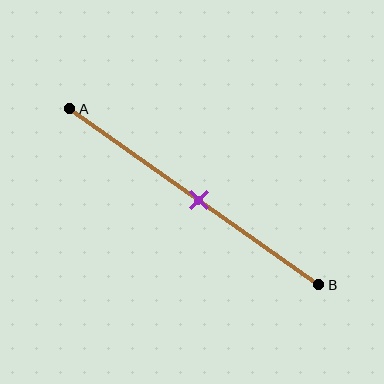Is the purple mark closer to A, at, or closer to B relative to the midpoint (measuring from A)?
The purple mark is approximately at the midpoint of segment AB.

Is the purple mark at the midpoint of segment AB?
Yes, the mark is approximately at the midpoint.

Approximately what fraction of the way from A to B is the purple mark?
The purple mark is approximately 50% of the way from A to B.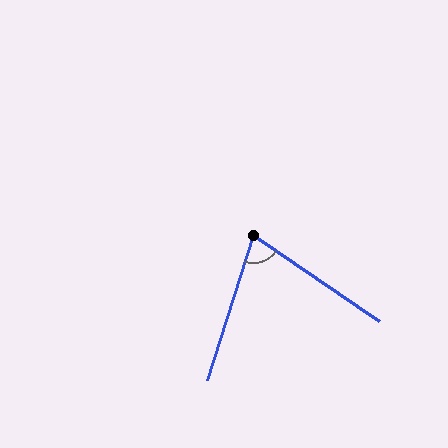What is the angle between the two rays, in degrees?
Approximately 73 degrees.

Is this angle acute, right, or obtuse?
It is acute.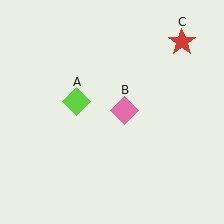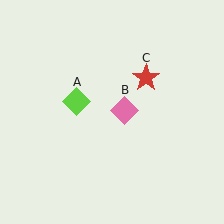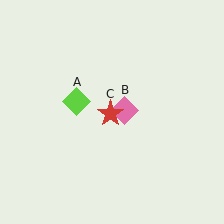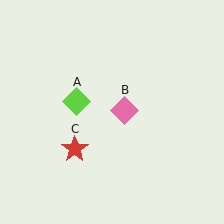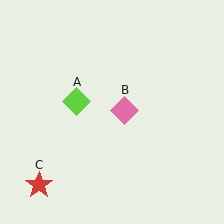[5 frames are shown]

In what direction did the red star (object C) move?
The red star (object C) moved down and to the left.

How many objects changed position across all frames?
1 object changed position: red star (object C).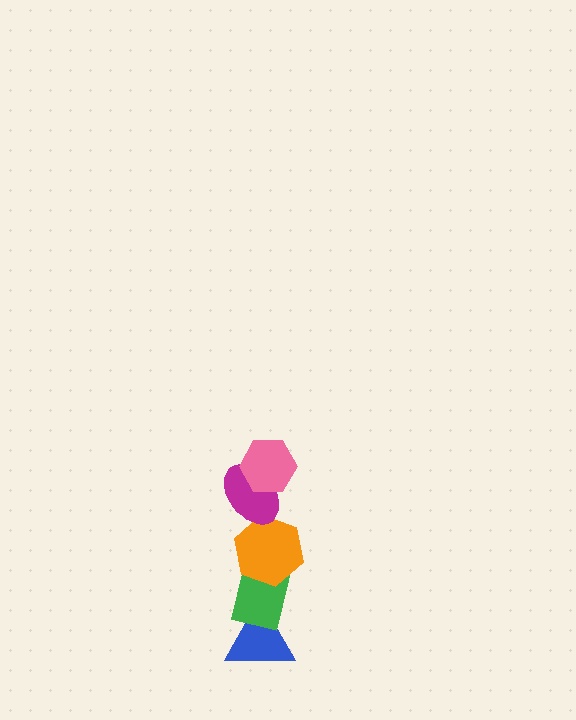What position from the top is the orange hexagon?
The orange hexagon is 3rd from the top.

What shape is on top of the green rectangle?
The orange hexagon is on top of the green rectangle.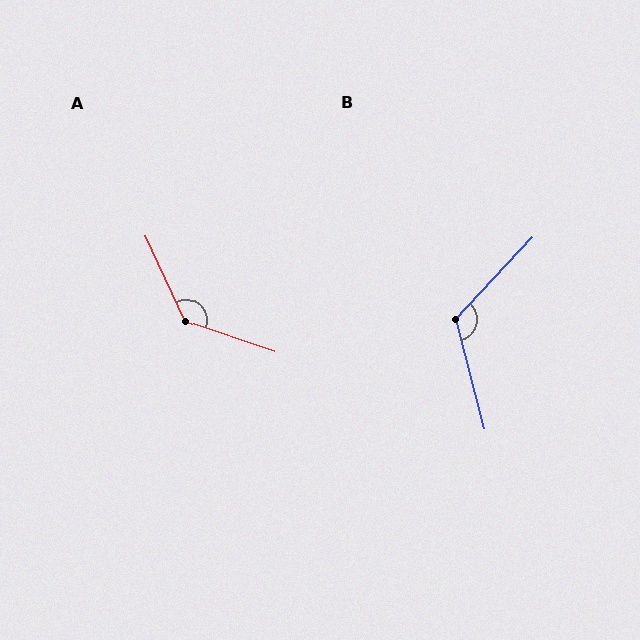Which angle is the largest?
A, at approximately 134 degrees.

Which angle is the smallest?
B, at approximately 122 degrees.